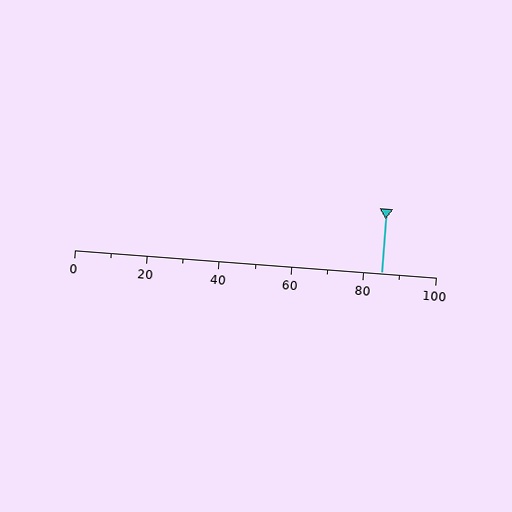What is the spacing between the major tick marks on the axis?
The major ticks are spaced 20 apart.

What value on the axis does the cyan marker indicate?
The marker indicates approximately 85.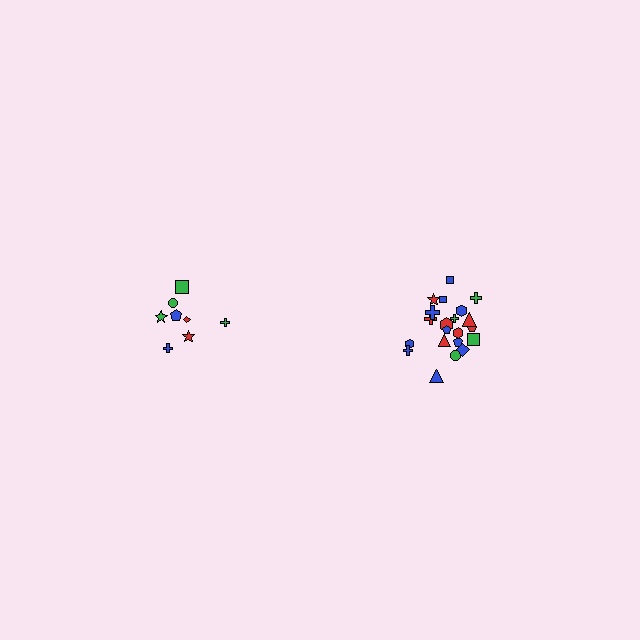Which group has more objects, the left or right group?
The right group.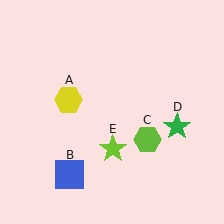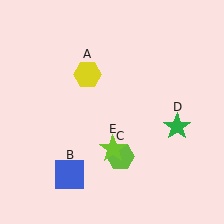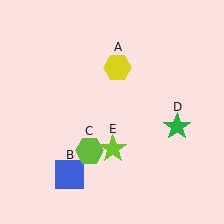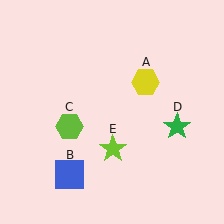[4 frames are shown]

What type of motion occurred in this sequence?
The yellow hexagon (object A), lime hexagon (object C) rotated clockwise around the center of the scene.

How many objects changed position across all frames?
2 objects changed position: yellow hexagon (object A), lime hexagon (object C).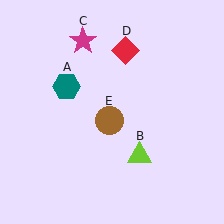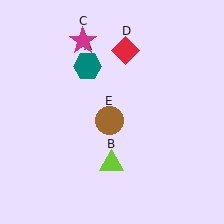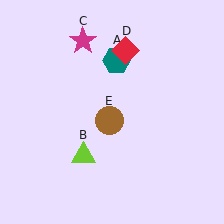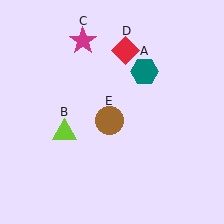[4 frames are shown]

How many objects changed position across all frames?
2 objects changed position: teal hexagon (object A), lime triangle (object B).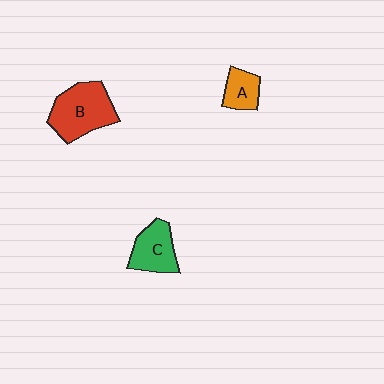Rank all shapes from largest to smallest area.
From largest to smallest: B (red), C (green), A (orange).